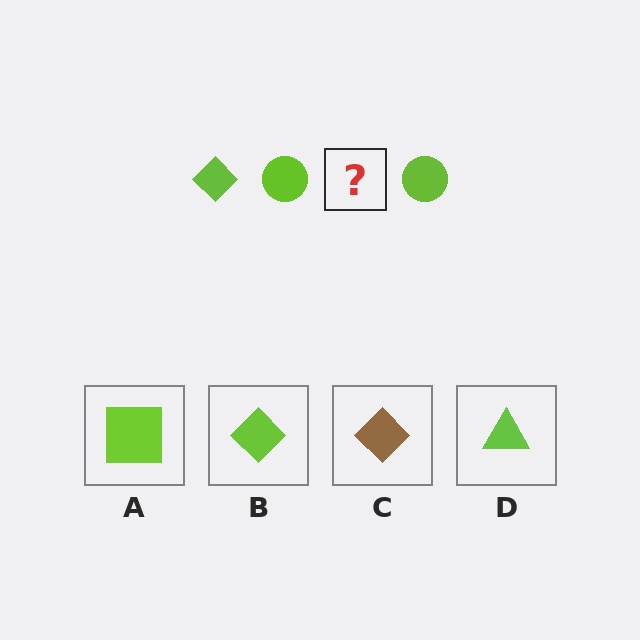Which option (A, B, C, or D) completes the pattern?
B.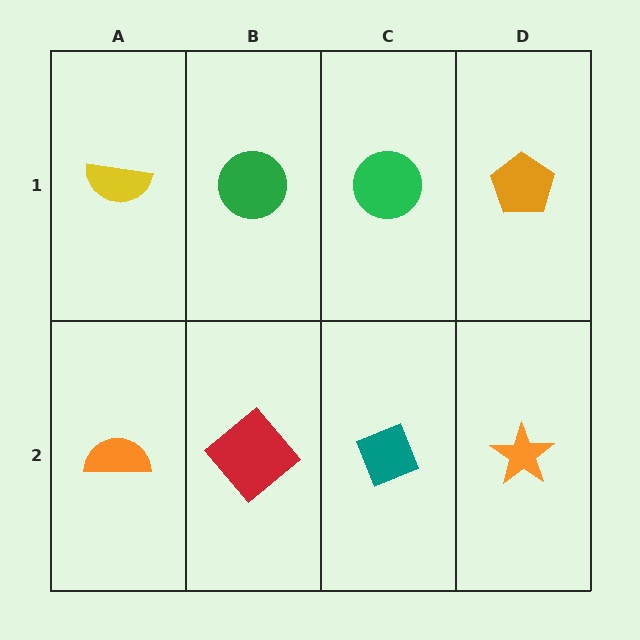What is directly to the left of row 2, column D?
A teal diamond.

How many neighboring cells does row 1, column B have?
3.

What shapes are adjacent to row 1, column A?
An orange semicircle (row 2, column A), a green circle (row 1, column B).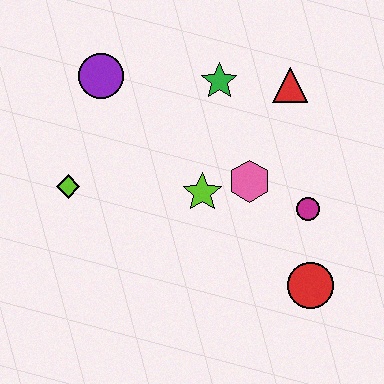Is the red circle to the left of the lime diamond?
No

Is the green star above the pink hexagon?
Yes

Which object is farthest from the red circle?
The purple circle is farthest from the red circle.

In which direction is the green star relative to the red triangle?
The green star is to the left of the red triangle.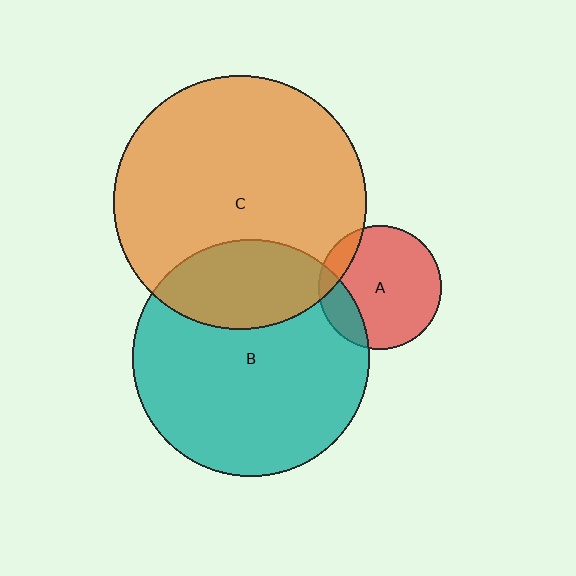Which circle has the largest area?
Circle C (orange).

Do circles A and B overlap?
Yes.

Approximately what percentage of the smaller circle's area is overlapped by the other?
Approximately 20%.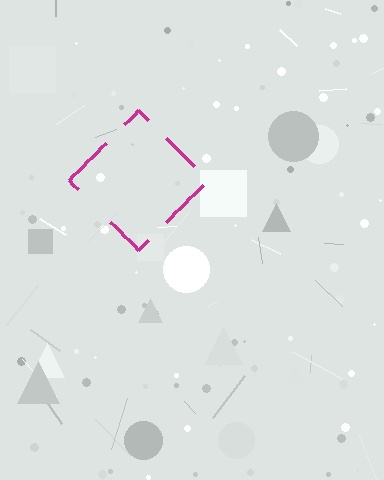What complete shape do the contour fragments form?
The contour fragments form a diamond.